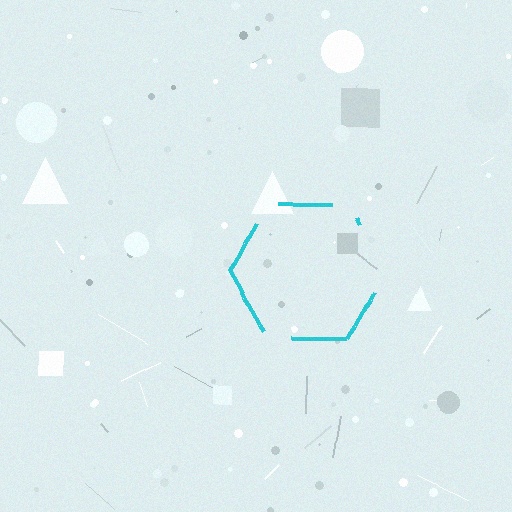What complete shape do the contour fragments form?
The contour fragments form a hexagon.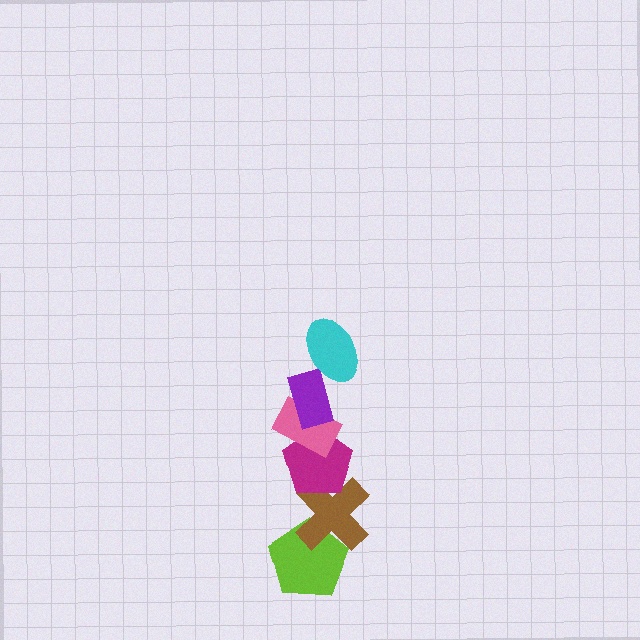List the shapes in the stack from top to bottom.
From top to bottom: the cyan ellipse, the purple rectangle, the pink rectangle, the magenta pentagon, the brown cross, the lime pentagon.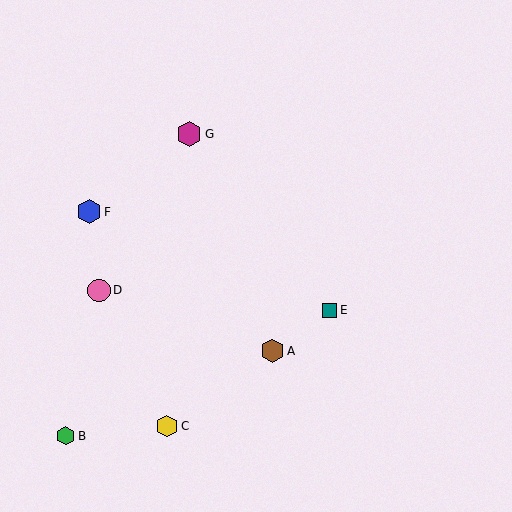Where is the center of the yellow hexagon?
The center of the yellow hexagon is at (167, 426).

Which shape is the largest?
The magenta hexagon (labeled G) is the largest.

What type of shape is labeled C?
Shape C is a yellow hexagon.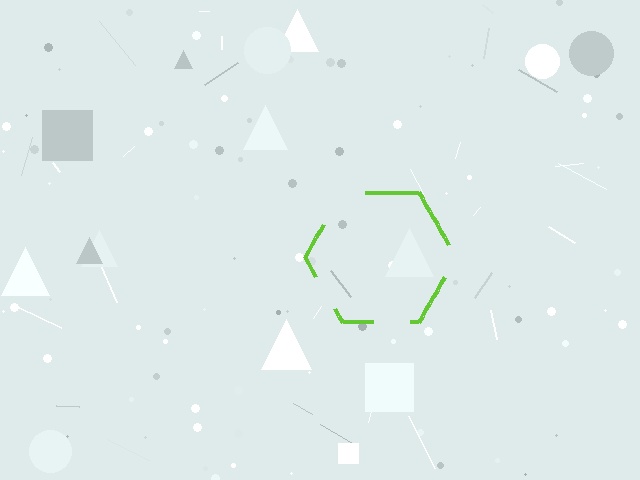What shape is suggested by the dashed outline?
The dashed outline suggests a hexagon.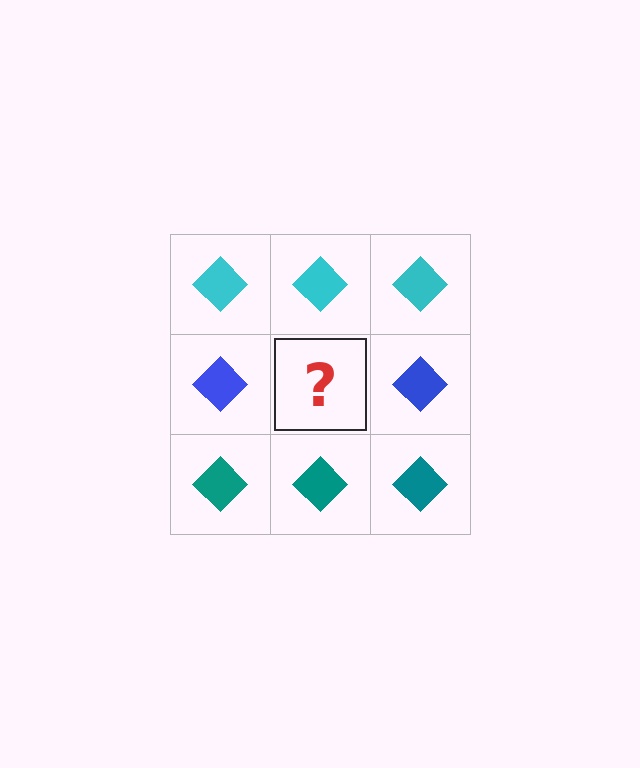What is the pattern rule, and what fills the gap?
The rule is that each row has a consistent color. The gap should be filled with a blue diamond.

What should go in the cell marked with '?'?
The missing cell should contain a blue diamond.